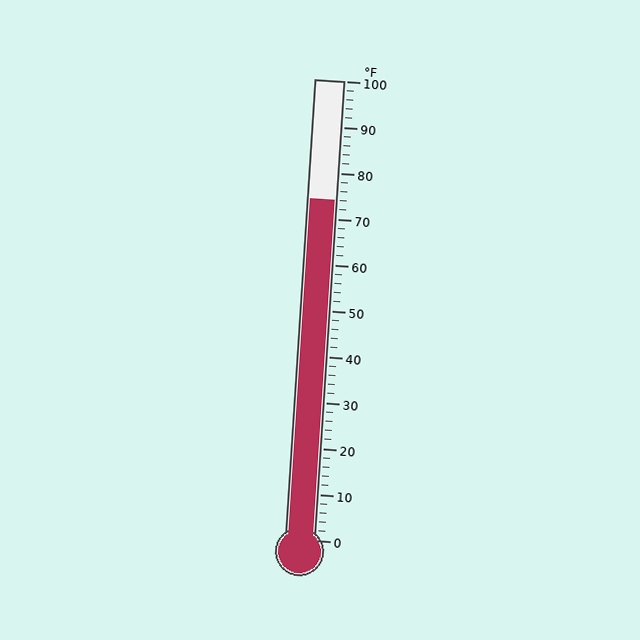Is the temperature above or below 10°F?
The temperature is above 10°F.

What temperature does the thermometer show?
The thermometer shows approximately 74°F.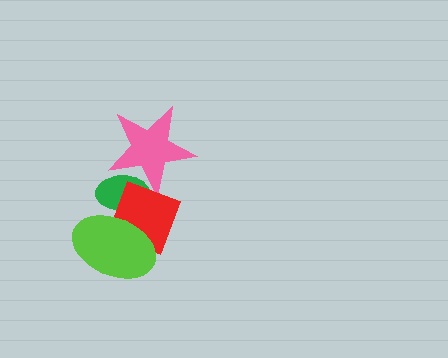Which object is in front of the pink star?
The red diamond is in front of the pink star.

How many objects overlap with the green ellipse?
3 objects overlap with the green ellipse.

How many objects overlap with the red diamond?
3 objects overlap with the red diamond.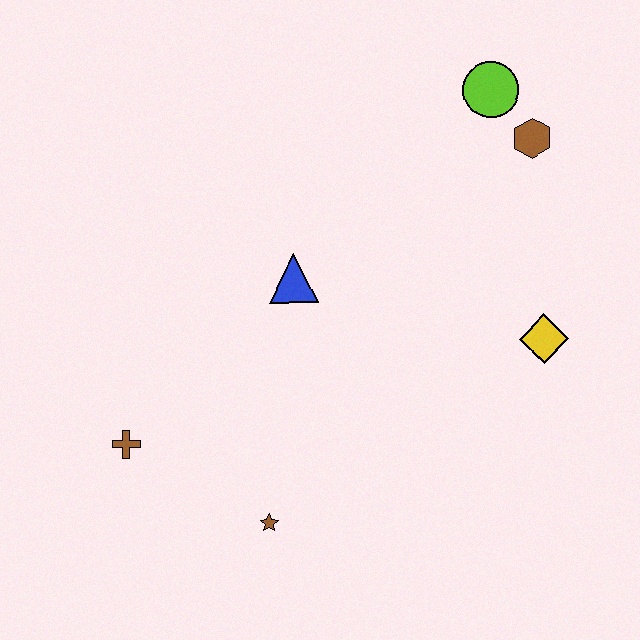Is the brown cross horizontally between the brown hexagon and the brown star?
No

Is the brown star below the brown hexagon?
Yes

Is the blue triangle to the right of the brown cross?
Yes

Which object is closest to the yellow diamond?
The brown hexagon is closest to the yellow diamond.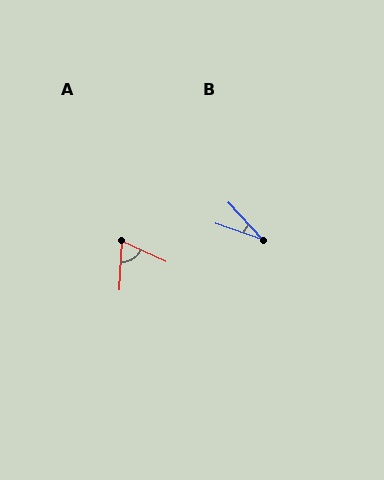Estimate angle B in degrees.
Approximately 28 degrees.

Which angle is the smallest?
B, at approximately 28 degrees.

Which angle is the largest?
A, at approximately 69 degrees.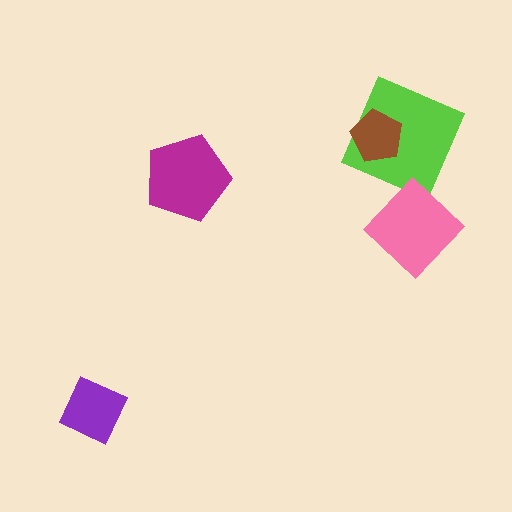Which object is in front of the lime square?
The brown pentagon is in front of the lime square.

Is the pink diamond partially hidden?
No, no other shape covers it.